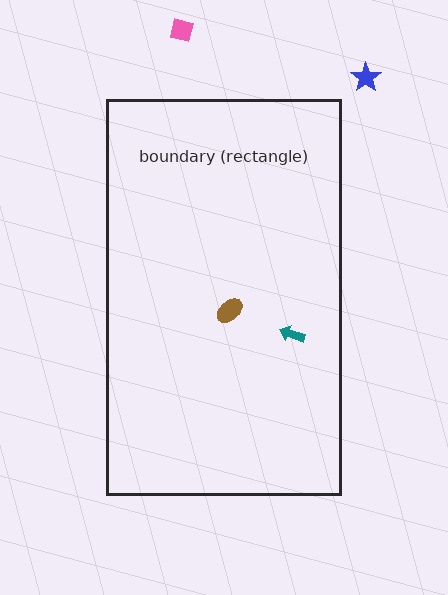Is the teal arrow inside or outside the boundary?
Inside.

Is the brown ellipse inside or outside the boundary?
Inside.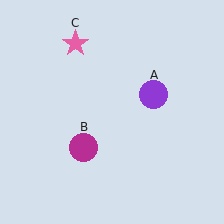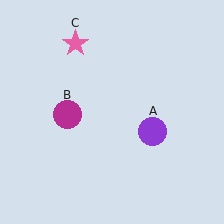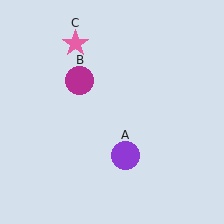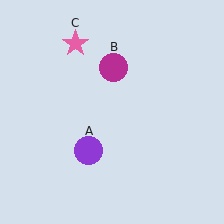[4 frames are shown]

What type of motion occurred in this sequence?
The purple circle (object A), magenta circle (object B) rotated clockwise around the center of the scene.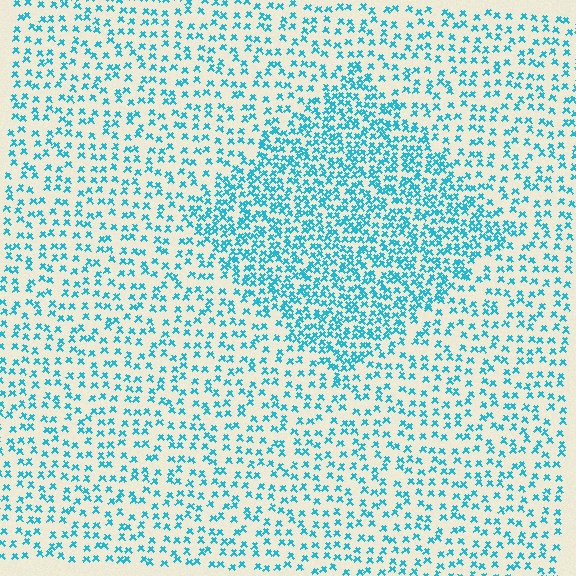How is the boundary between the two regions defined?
The boundary is defined by a change in element density (approximately 2.0x ratio). All elements are the same color, size, and shape.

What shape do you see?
I see a diamond.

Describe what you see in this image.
The image contains small cyan elements arranged at two different densities. A diamond-shaped region is visible where the elements are more densely packed than the surrounding area.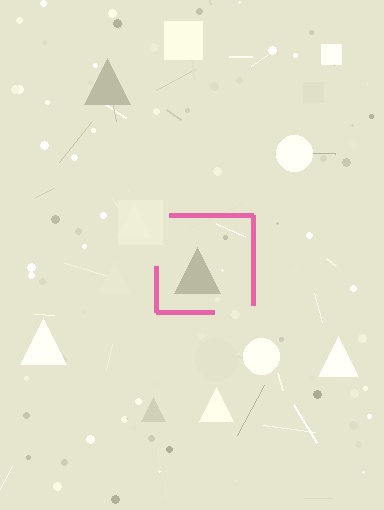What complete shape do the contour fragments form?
The contour fragments form a square.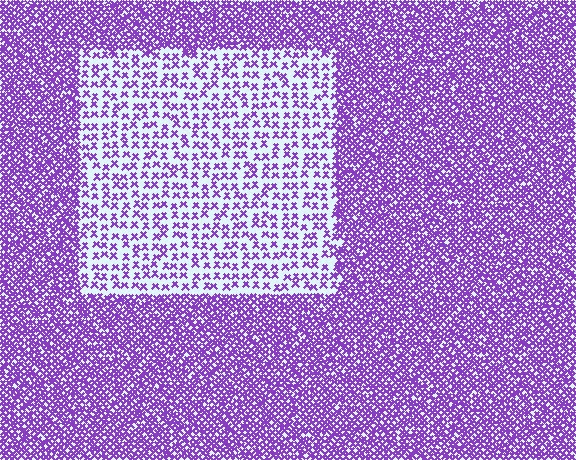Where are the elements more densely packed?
The elements are more densely packed outside the rectangle boundary.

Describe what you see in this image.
The image contains small purple elements arranged at two different densities. A rectangle-shaped region is visible where the elements are less densely packed than the surrounding area.